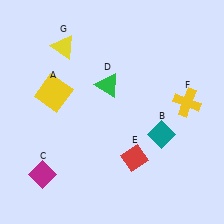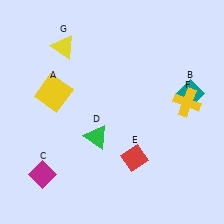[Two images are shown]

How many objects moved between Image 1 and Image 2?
2 objects moved between the two images.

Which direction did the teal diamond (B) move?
The teal diamond (B) moved up.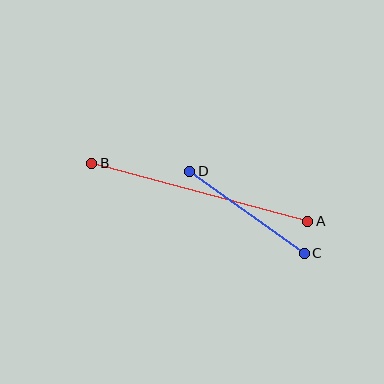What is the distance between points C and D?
The distance is approximately 141 pixels.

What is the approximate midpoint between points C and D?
The midpoint is at approximately (247, 212) pixels.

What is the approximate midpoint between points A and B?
The midpoint is at approximately (200, 192) pixels.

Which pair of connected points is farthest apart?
Points A and B are farthest apart.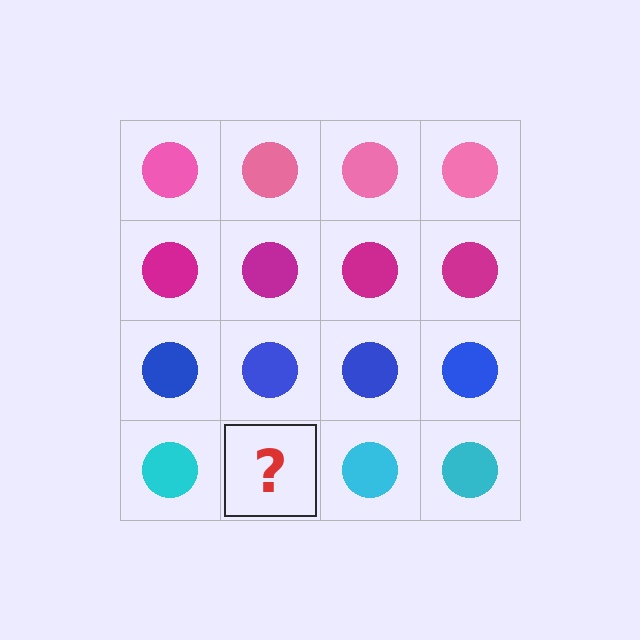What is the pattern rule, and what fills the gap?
The rule is that each row has a consistent color. The gap should be filled with a cyan circle.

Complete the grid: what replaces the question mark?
The question mark should be replaced with a cyan circle.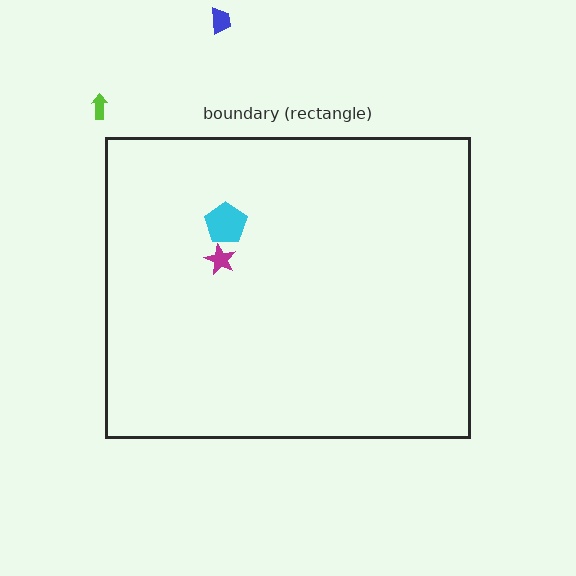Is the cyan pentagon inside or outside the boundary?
Inside.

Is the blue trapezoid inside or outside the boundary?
Outside.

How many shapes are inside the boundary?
2 inside, 2 outside.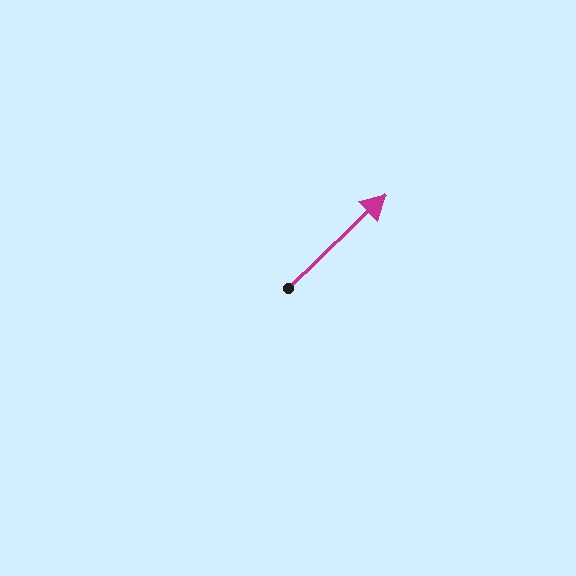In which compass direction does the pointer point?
Northeast.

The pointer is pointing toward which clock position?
Roughly 2 o'clock.